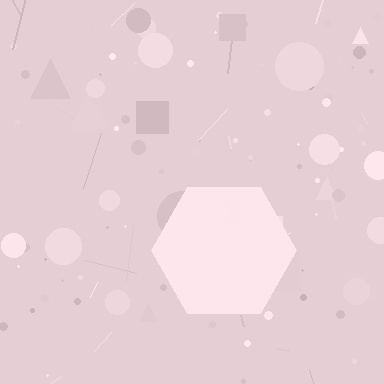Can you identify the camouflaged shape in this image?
The camouflaged shape is a hexagon.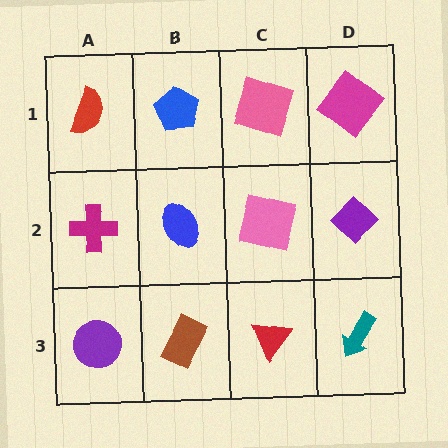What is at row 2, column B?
A blue ellipse.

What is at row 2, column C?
A pink square.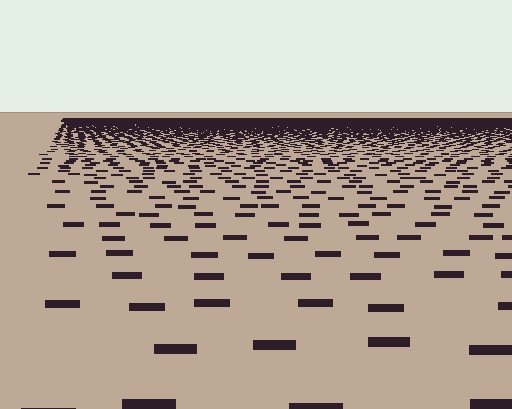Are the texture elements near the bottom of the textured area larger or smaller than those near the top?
Larger. Near the bottom, elements are closer to the viewer and appear at a bigger on-screen size.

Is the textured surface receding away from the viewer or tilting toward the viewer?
The surface is receding away from the viewer. Texture elements get smaller and denser toward the top.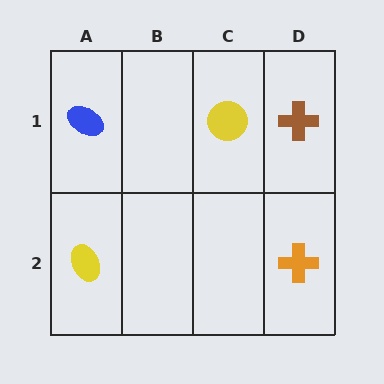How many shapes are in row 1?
3 shapes.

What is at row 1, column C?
A yellow circle.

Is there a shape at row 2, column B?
No, that cell is empty.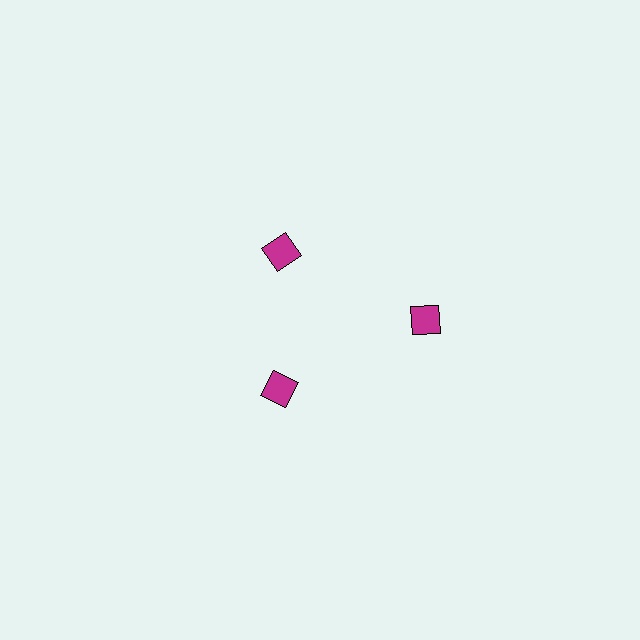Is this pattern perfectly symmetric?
No. The 3 magenta diamonds are arranged in a ring, but one element near the 3 o'clock position is pushed outward from the center, breaking the 3-fold rotational symmetry.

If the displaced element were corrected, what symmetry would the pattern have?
It would have 3-fold rotational symmetry — the pattern would map onto itself every 120 degrees.